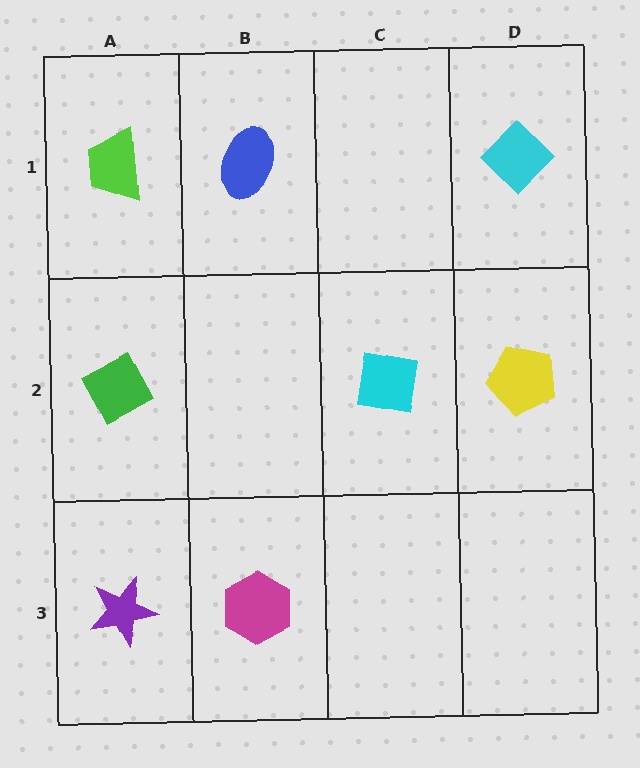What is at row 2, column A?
A green diamond.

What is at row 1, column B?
A blue ellipse.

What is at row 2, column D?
A yellow pentagon.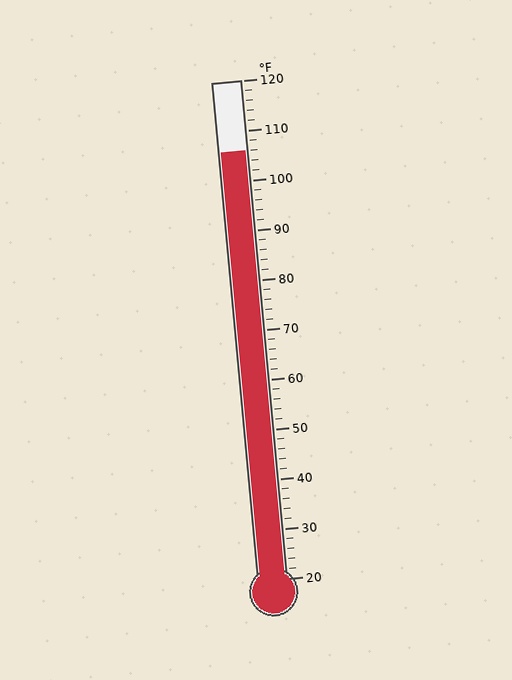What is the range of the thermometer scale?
The thermometer scale ranges from 20°F to 120°F.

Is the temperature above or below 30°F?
The temperature is above 30°F.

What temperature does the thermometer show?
The thermometer shows approximately 106°F.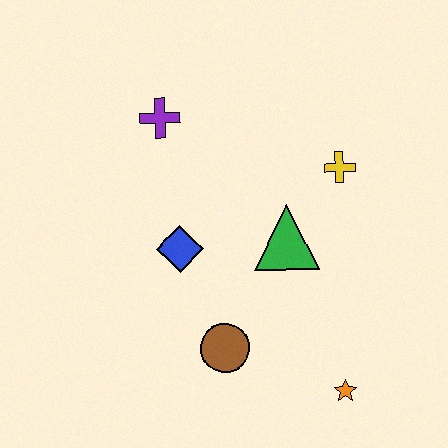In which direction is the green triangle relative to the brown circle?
The green triangle is above the brown circle.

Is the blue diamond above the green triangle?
No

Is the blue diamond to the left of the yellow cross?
Yes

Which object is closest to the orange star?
The brown circle is closest to the orange star.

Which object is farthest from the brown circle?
The purple cross is farthest from the brown circle.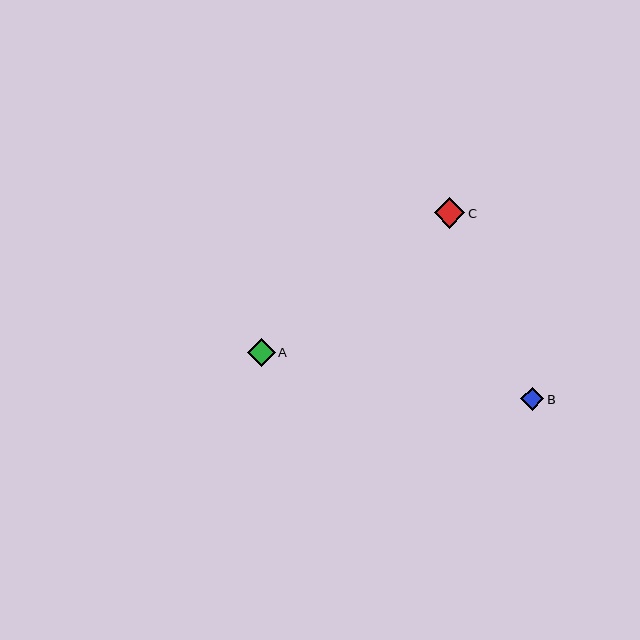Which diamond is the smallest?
Diamond B is the smallest with a size of approximately 24 pixels.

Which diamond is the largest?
Diamond C is the largest with a size of approximately 30 pixels.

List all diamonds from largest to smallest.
From largest to smallest: C, A, B.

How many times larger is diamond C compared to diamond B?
Diamond C is approximately 1.3 times the size of diamond B.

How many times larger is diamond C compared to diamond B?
Diamond C is approximately 1.3 times the size of diamond B.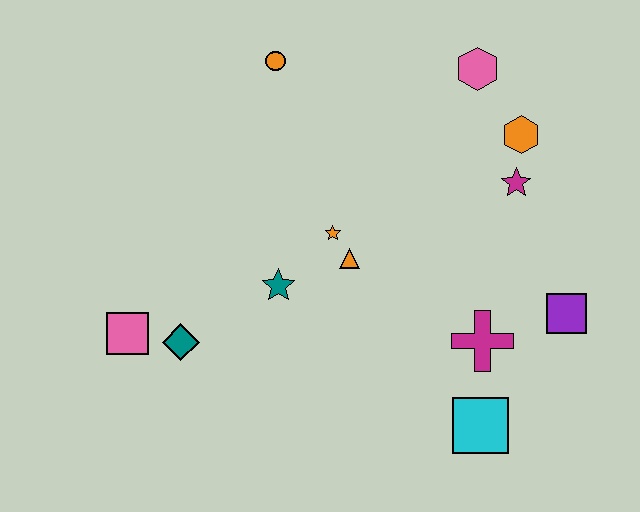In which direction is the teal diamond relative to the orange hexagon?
The teal diamond is to the left of the orange hexagon.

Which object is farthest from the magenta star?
The pink square is farthest from the magenta star.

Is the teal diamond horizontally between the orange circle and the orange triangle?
No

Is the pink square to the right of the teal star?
No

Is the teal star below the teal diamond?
No